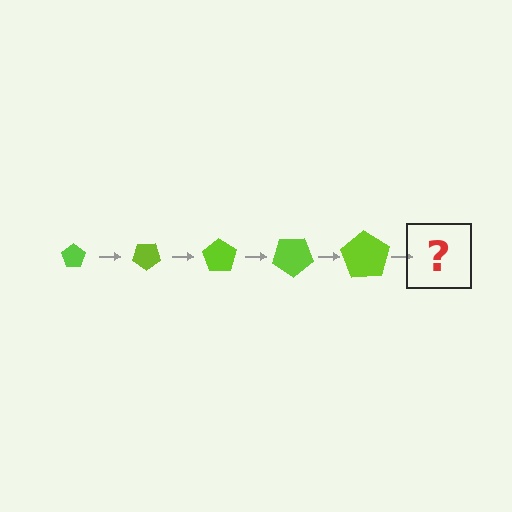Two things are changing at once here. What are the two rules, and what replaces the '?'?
The two rules are that the pentagon grows larger each step and it rotates 35 degrees each step. The '?' should be a pentagon, larger than the previous one and rotated 175 degrees from the start.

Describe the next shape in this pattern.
It should be a pentagon, larger than the previous one and rotated 175 degrees from the start.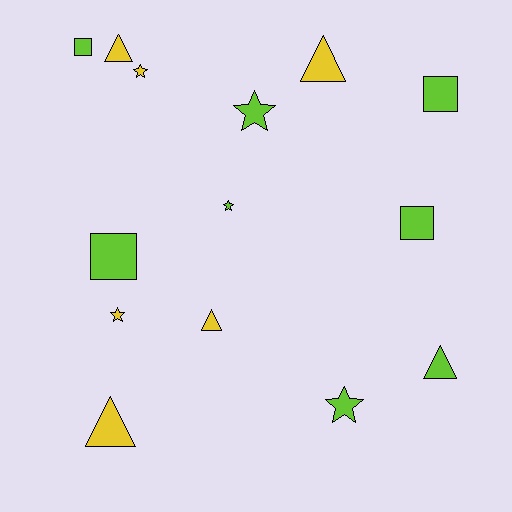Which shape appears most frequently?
Star, with 5 objects.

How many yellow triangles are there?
There are 4 yellow triangles.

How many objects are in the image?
There are 14 objects.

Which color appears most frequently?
Lime, with 8 objects.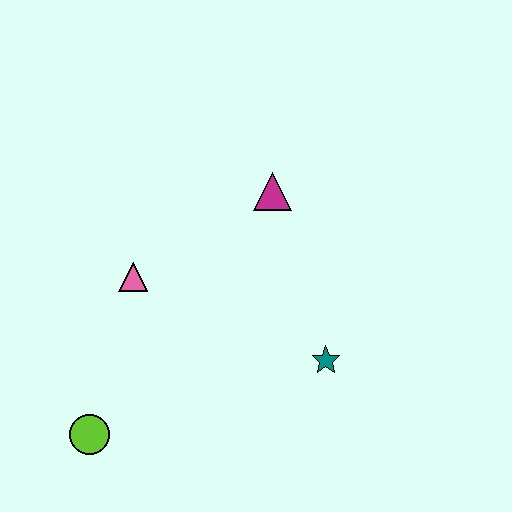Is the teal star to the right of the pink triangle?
Yes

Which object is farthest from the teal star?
The lime circle is farthest from the teal star.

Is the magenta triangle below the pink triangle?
No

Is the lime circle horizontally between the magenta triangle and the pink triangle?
No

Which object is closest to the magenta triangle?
The pink triangle is closest to the magenta triangle.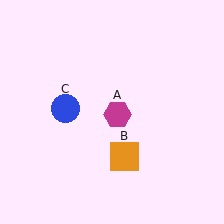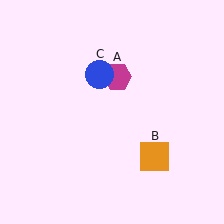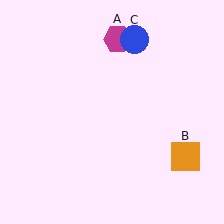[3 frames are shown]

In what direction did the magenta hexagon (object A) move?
The magenta hexagon (object A) moved up.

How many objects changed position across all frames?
3 objects changed position: magenta hexagon (object A), orange square (object B), blue circle (object C).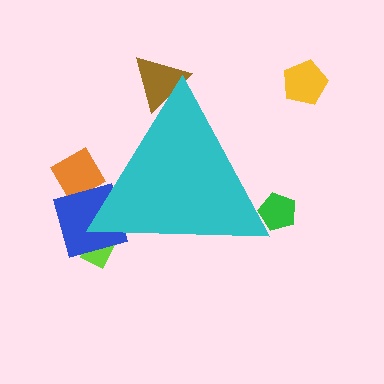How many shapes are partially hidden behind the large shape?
5 shapes are partially hidden.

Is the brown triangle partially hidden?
Yes, the brown triangle is partially hidden behind the cyan triangle.